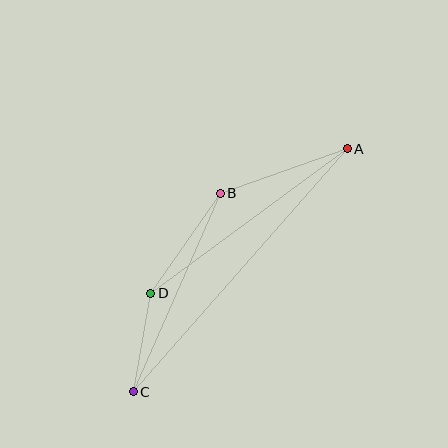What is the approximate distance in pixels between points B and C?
The distance between B and C is approximately 216 pixels.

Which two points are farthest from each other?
Points A and C are farthest from each other.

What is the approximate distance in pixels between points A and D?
The distance between A and D is approximately 244 pixels.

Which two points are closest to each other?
Points C and D are closest to each other.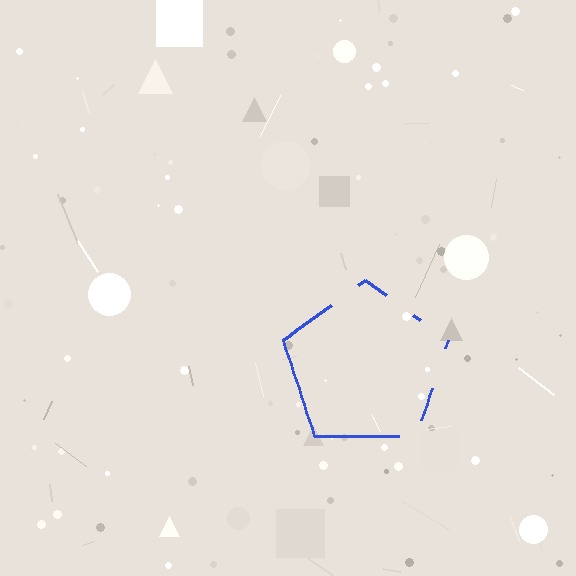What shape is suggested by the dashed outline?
The dashed outline suggests a pentagon.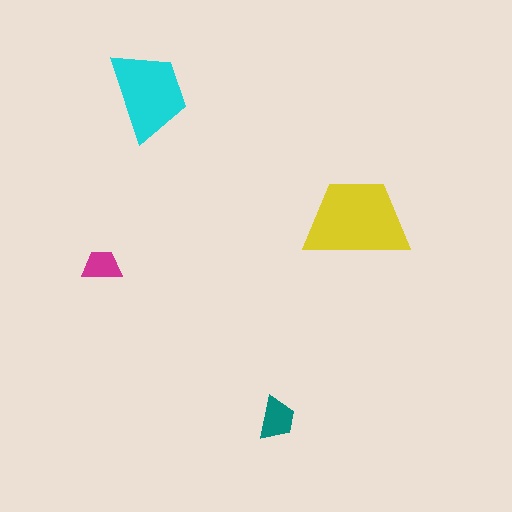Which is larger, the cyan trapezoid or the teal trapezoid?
The cyan one.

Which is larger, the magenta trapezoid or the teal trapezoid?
The teal one.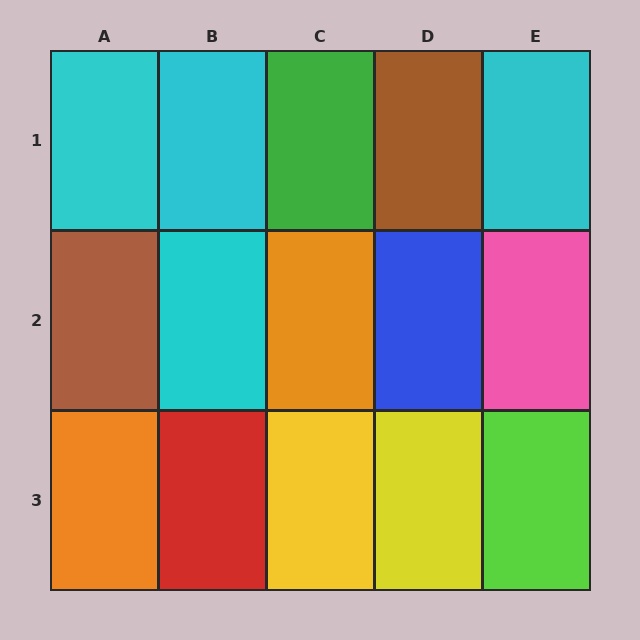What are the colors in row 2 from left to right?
Brown, cyan, orange, blue, pink.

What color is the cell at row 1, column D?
Brown.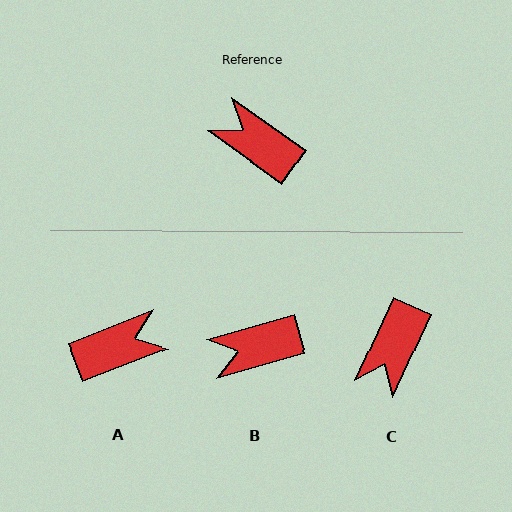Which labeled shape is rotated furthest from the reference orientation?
A, about 123 degrees away.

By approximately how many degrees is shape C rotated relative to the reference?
Approximately 101 degrees counter-clockwise.